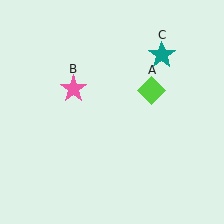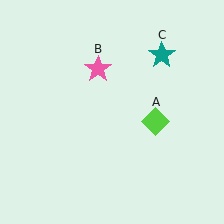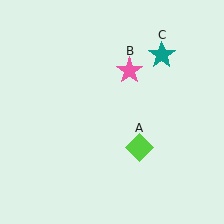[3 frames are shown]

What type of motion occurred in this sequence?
The lime diamond (object A), pink star (object B) rotated clockwise around the center of the scene.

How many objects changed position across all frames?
2 objects changed position: lime diamond (object A), pink star (object B).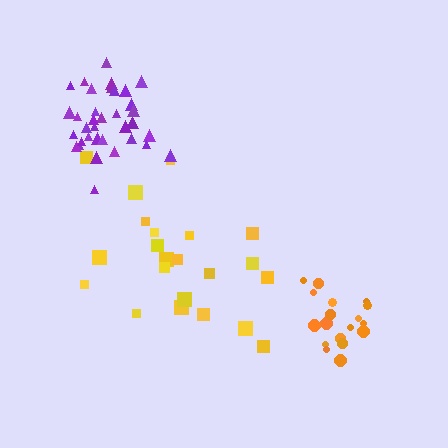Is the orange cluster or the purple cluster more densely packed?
Orange.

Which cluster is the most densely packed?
Orange.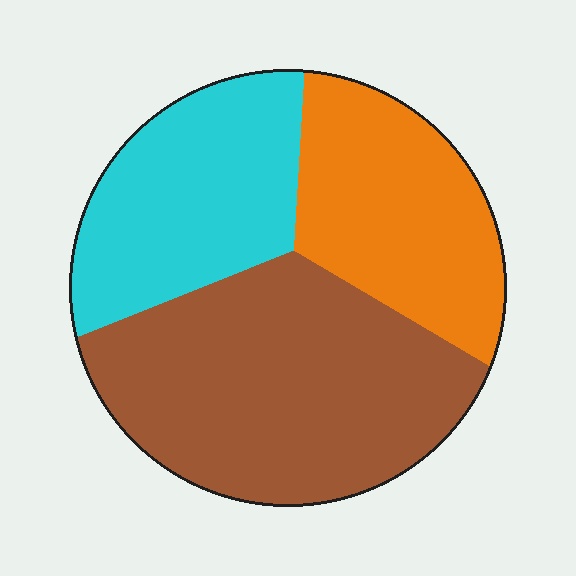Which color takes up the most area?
Brown, at roughly 45%.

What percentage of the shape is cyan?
Cyan covers about 30% of the shape.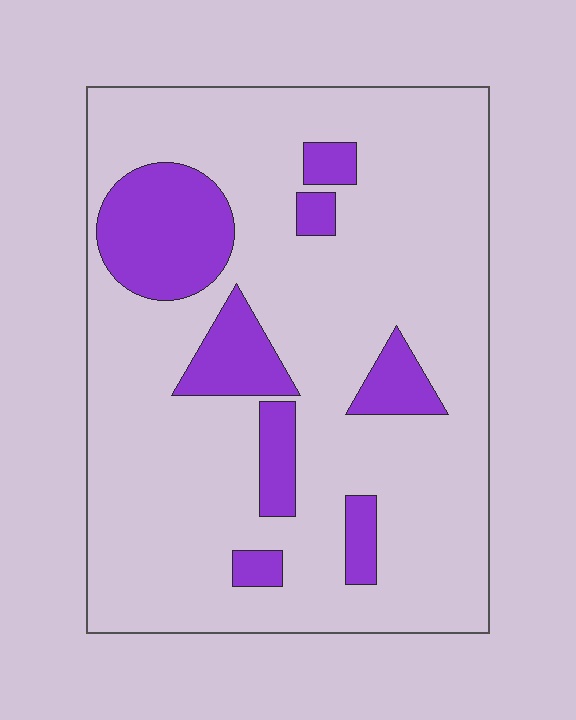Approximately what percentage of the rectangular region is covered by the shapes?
Approximately 20%.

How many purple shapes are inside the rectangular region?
8.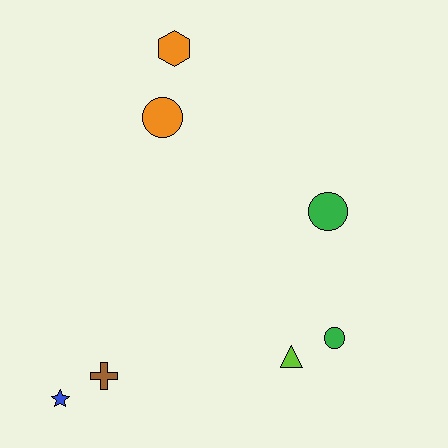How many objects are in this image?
There are 7 objects.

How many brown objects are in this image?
There is 1 brown object.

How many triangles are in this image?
There is 1 triangle.